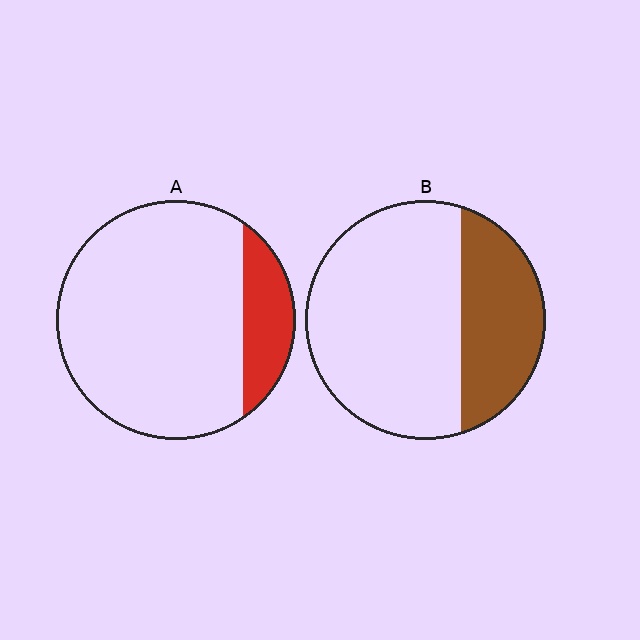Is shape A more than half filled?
No.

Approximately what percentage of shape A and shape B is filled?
A is approximately 15% and B is approximately 30%.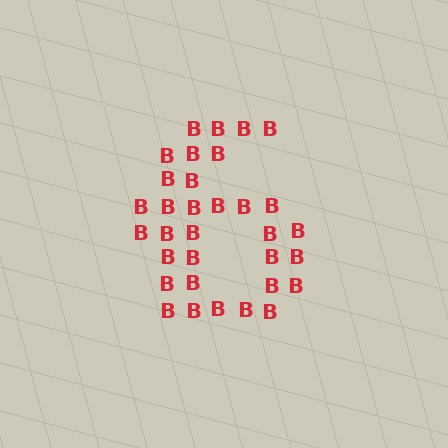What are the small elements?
The small elements are letter B's.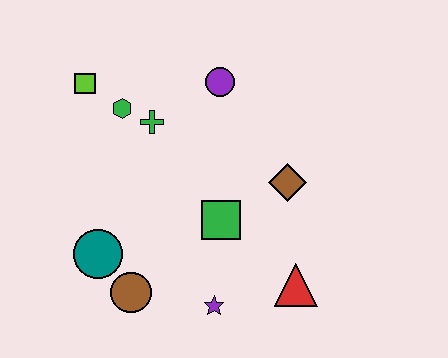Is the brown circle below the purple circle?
Yes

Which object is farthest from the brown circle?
The purple circle is farthest from the brown circle.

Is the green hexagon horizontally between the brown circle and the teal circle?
Yes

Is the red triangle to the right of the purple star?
Yes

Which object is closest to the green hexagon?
The green cross is closest to the green hexagon.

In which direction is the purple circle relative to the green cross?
The purple circle is to the right of the green cross.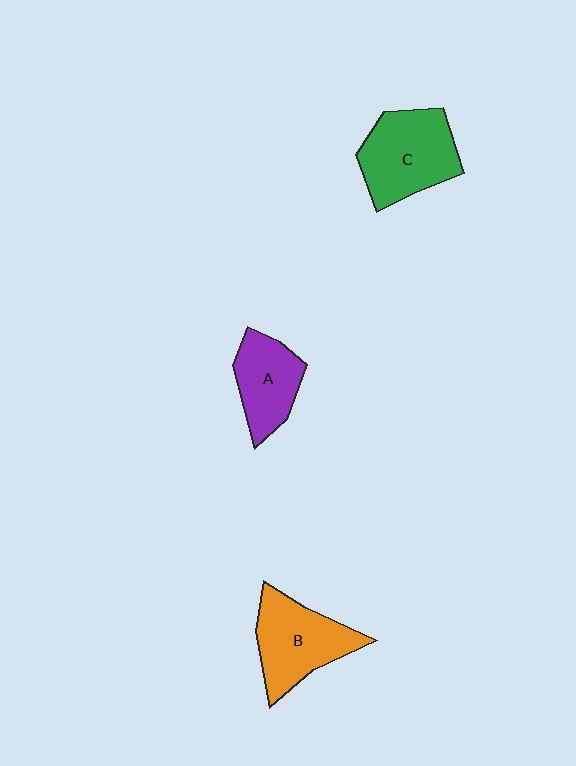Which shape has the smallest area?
Shape A (purple).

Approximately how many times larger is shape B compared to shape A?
Approximately 1.3 times.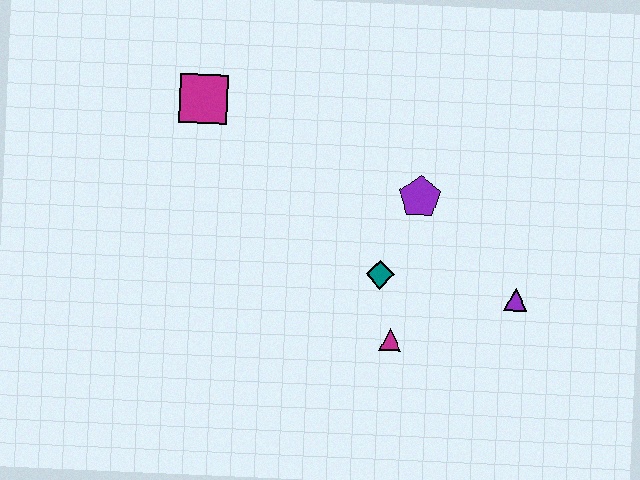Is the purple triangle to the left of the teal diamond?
No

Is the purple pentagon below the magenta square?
Yes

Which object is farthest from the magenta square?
The purple triangle is farthest from the magenta square.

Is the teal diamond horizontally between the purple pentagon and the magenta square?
Yes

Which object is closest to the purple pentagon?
The teal diamond is closest to the purple pentagon.